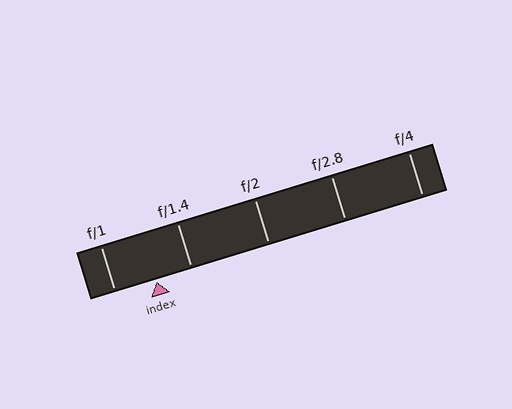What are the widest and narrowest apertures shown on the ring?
The widest aperture shown is f/1 and the narrowest is f/4.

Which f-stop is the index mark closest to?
The index mark is closest to f/1.4.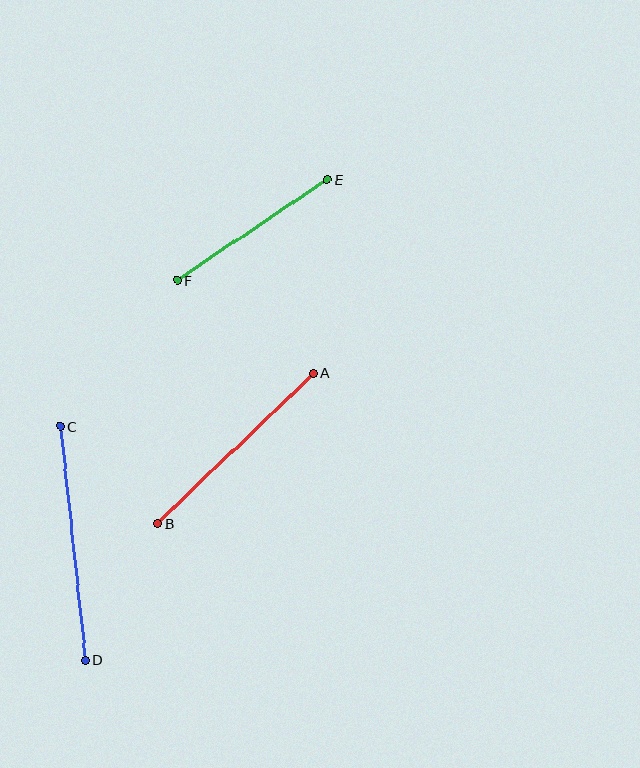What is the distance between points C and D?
The distance is approximately 235 pixels.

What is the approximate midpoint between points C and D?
The midpoint is at approximately (73, 543) pixels.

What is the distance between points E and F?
The distance is approximately 181 pixels.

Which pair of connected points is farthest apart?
Points C and D are farthest apart.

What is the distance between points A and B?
The distance is approximately 217 pixels.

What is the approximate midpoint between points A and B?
The midpoint is at approximately (235, 448) pixels.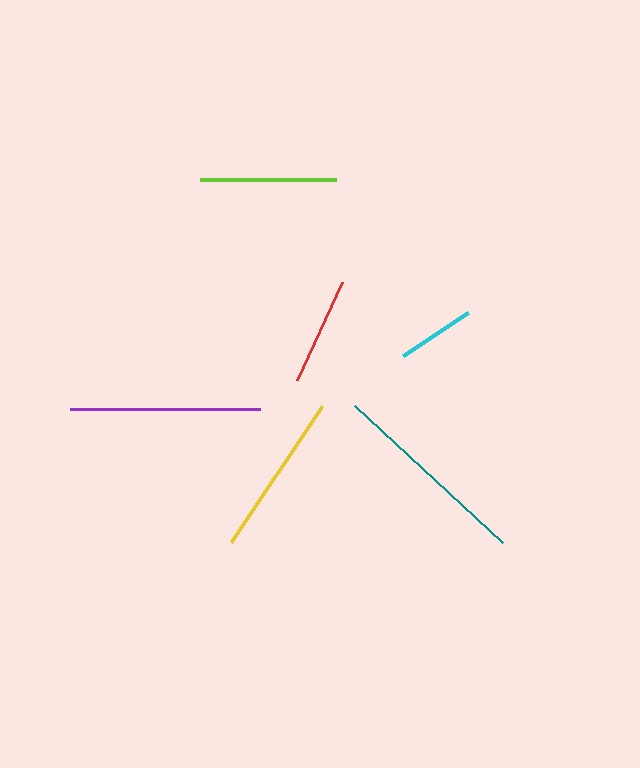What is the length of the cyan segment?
The cyan segment is approximately 78 pixels long.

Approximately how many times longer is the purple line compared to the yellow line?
The purple line is approximately 1.2 times the length of the yellow line.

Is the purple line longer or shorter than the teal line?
The teal line is longer than the purple line.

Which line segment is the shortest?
The cyan line is the shortest at approximately 78 pixels.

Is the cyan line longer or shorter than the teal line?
The teal line is longer than the cyan line.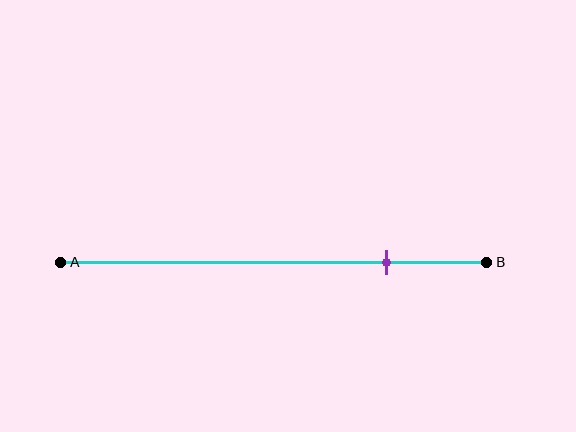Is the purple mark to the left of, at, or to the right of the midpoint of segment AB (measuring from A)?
The purple mark is to the right of the midpoint of segment AB.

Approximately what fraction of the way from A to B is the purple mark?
The purple mark is approximately 75% of the way from A to B.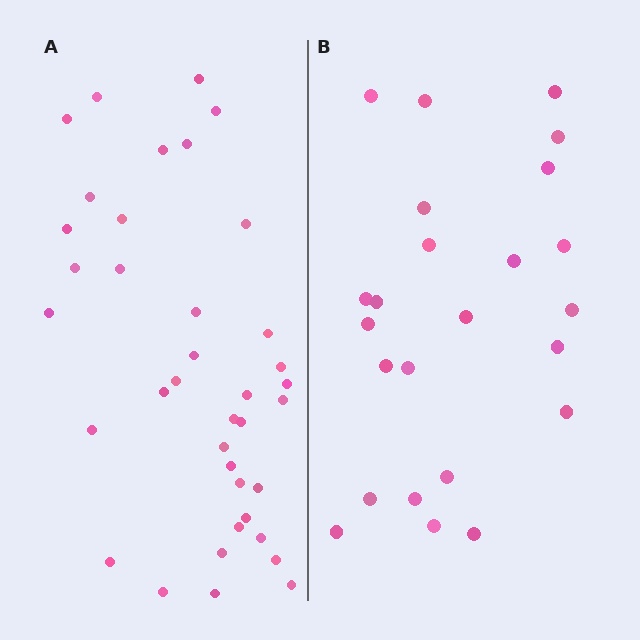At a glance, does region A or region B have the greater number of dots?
Region A (the left region) has more dots.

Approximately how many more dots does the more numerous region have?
Region A has approximately 15 more dots than region B.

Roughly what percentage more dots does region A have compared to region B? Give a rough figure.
About 60% more.